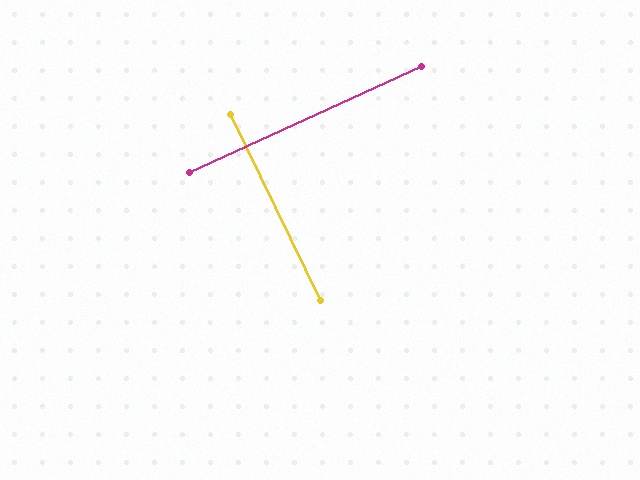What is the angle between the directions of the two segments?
Approximately 89 degrees.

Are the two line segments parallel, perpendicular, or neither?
Perpendicular — they meet at approximately 89°.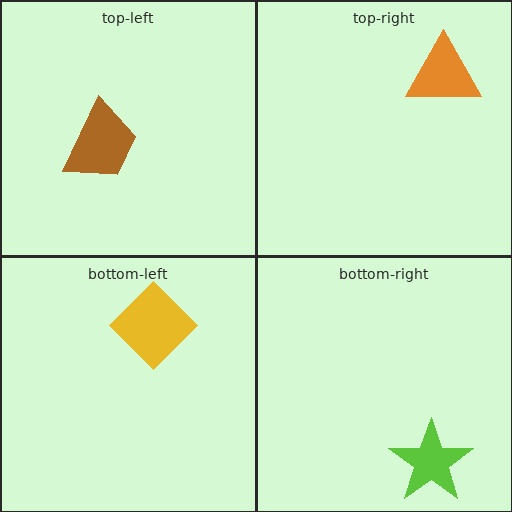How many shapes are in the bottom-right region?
1.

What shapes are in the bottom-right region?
The lime star.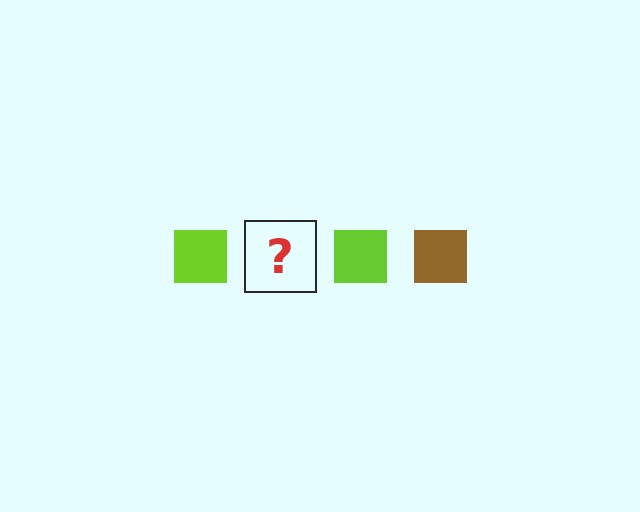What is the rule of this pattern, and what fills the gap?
The rule is that the pattern cycles through lime, brown squares. The gap should be filled with a brown square.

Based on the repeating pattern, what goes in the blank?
The blank should be a brown square.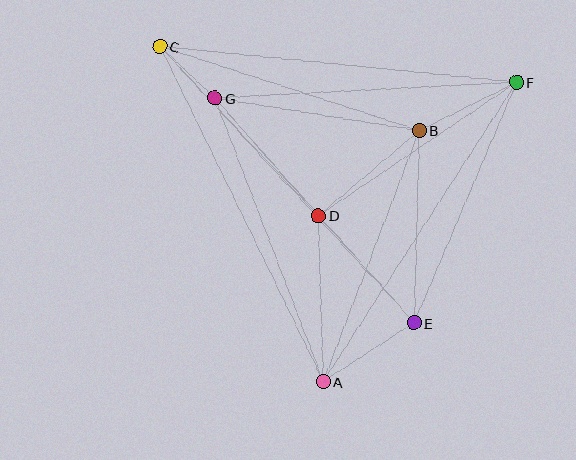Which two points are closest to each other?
Points C and G are closest to each other.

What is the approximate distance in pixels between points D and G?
The distance between D and G is approximately 156 pixels.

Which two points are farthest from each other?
Points C and E are farthest from each other.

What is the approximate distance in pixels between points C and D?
The distance between C and D is approximately 232 pixels.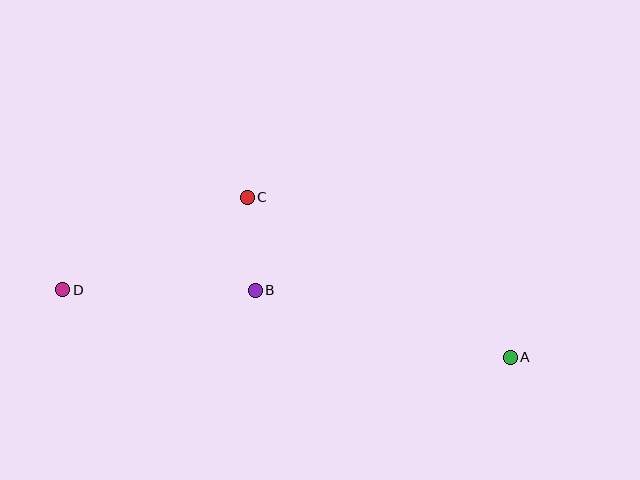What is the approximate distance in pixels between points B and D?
The distance between B and D is approximately 193 pixels.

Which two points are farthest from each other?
Points A and D are farthest from each other.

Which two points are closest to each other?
Points B and C are closest to each other.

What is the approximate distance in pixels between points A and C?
The distance between A and C is approximately 308 pixels.